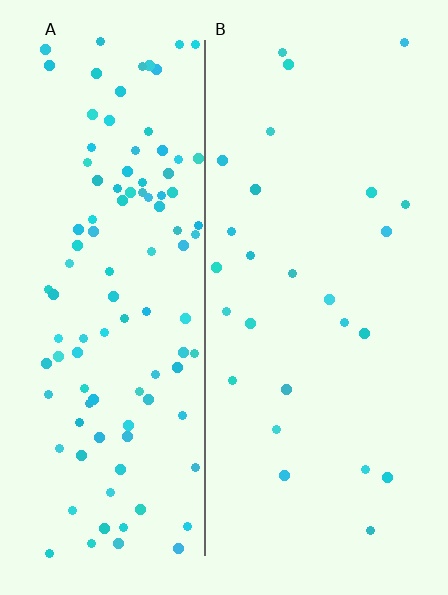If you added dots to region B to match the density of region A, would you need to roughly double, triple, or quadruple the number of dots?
Approximately quadruple.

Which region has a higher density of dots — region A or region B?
A (the left).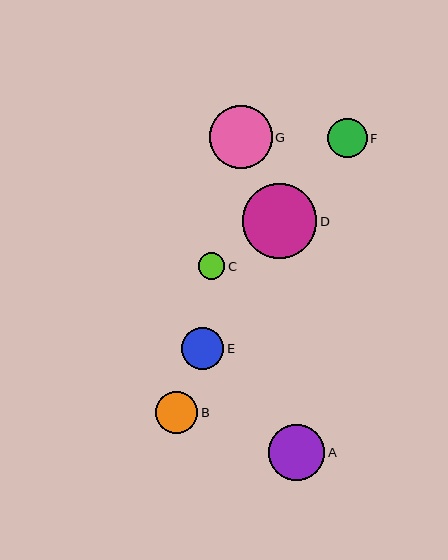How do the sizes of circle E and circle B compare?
Circle E and circle B are approximately the same size.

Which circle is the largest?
Circle D is the largest with a size of approximately 75 pixels.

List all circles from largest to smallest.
From largest to smallest: D, G, A, E, B, F, C.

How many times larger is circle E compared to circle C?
Circle E is approximately 1.6 times the size of circle C.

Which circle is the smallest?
Circle C is the smallest with a size of approximately 27 pixels.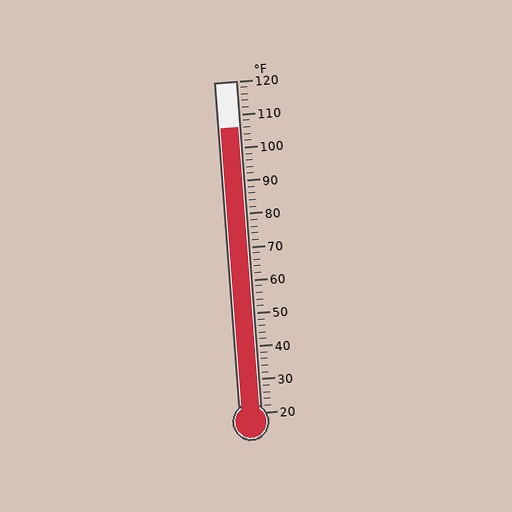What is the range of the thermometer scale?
The thermometer scale ranges from 20°F to 120°F.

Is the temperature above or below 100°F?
The temperature is above 100°F.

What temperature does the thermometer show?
The thermometer shows approximately 106°F.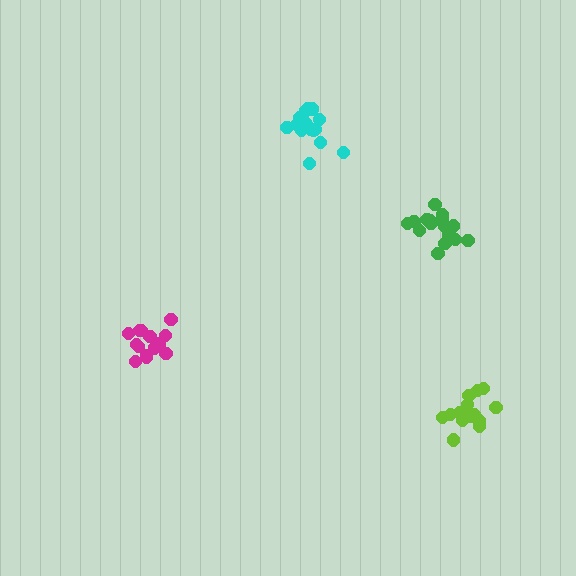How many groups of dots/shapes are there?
There are 4 groups.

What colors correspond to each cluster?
The clusters are colored: magenta, cyan, lime, green.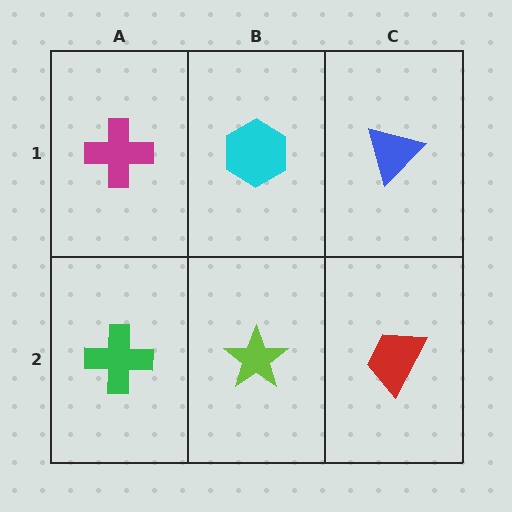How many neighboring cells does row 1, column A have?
2.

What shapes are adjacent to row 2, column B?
A cyan hexagon (row 1, column B), a green cross (row 2, column A), a red trapezoid (row 2, column C).